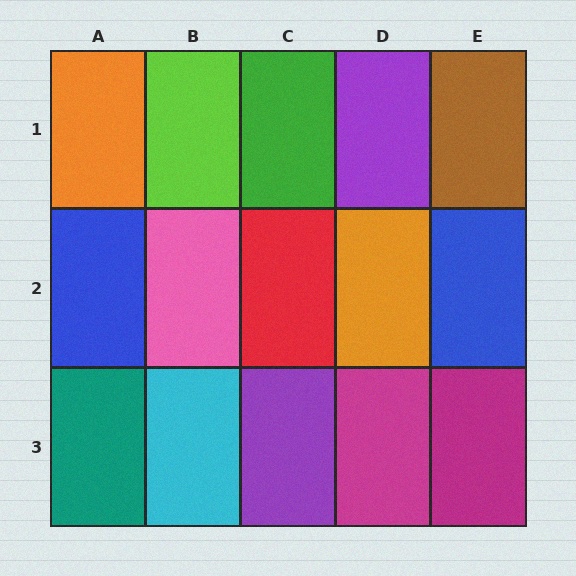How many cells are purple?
2 cells are purple.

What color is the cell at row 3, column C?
Purple.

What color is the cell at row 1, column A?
Orange.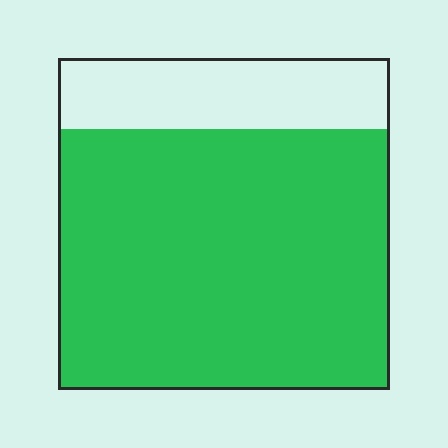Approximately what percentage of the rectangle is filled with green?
Approximately 80%.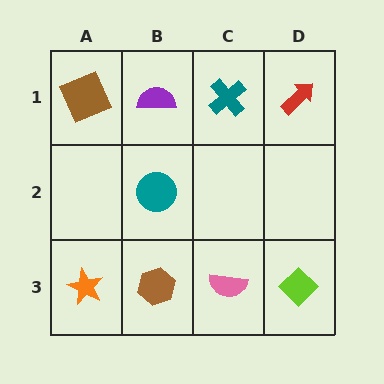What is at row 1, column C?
A teal cross.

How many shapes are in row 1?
4 shapes.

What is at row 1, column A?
A brown square.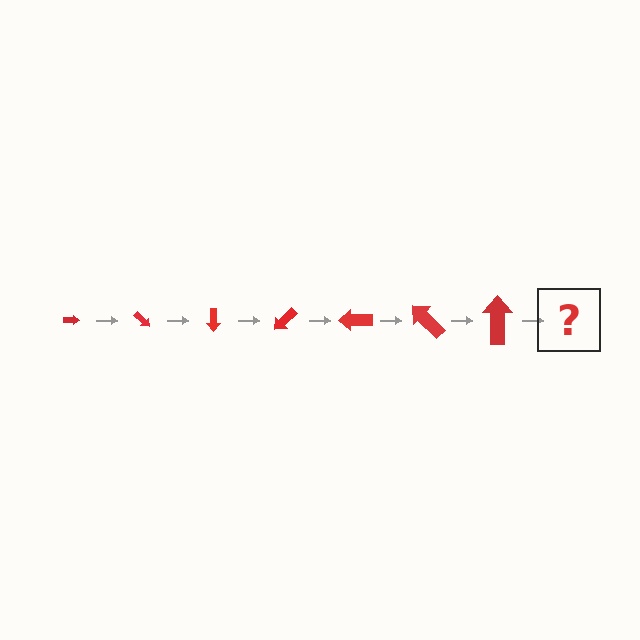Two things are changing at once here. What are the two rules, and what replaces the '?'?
The two rules are that the arrow grows larger each step and it rotates 45 degrees each step. The '?' should be an arrow, larger than the previous one and rotated 315 degrees from the start.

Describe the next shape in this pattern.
It should be an arrow, larger than the previous one and rotated 315 degrees from the start.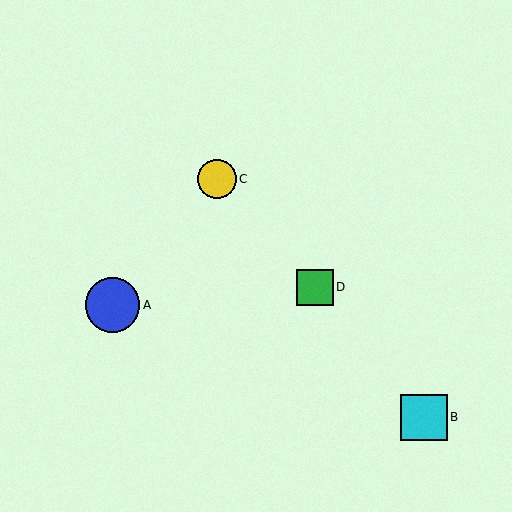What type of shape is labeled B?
Shape B is a cyan square.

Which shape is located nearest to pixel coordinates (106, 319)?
The blue circle (labeled A) at (113, 305) is nearest to that location.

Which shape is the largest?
The blue circle (labeled A) is the largest.